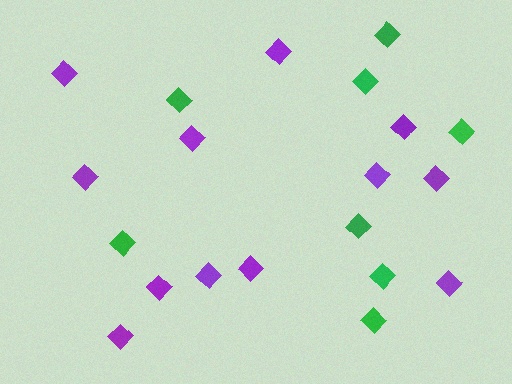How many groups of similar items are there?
There are 2 groups: one group of purple diamonds (12) and one group of green diamonds (8).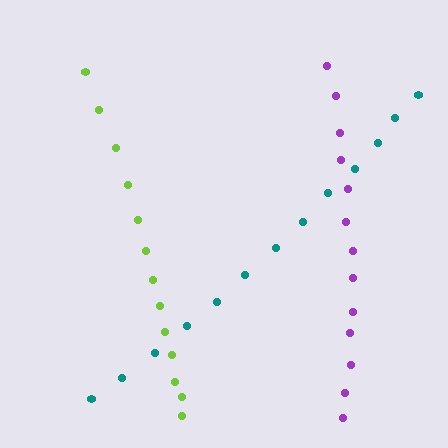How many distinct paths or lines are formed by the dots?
There are 3 distinct paths.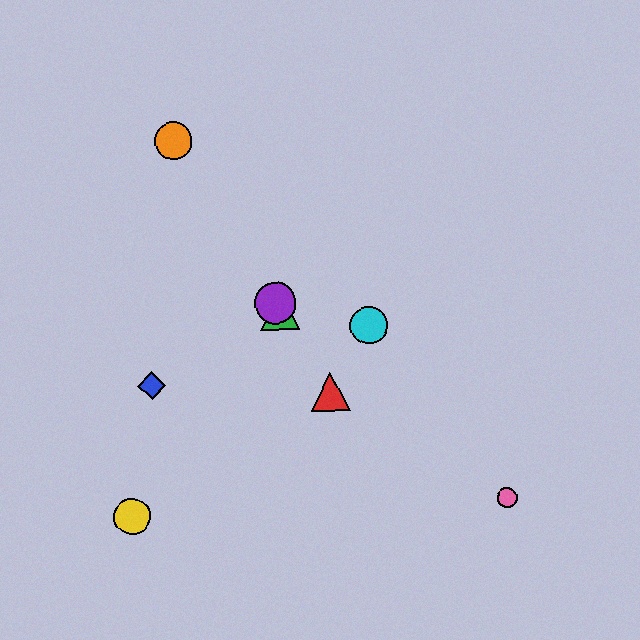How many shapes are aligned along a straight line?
4 shapes (the red triangle, the green triangle, the purple circle, the orange circle) are aligned along a straight line.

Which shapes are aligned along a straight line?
The red triangle, the green triangle, the purple circle, the orange circle are aligned along a straight line.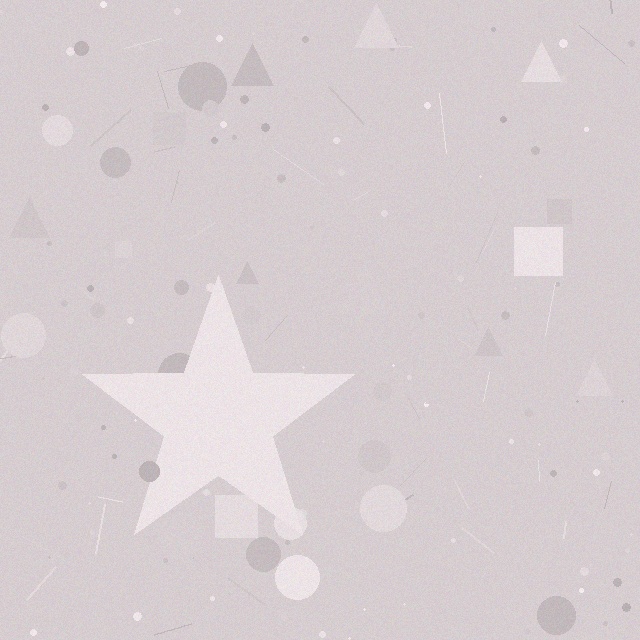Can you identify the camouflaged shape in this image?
The camouflaged shape is a star.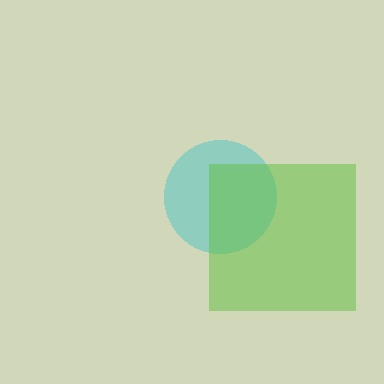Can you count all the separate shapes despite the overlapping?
Yes, there are 2 separate shapes.